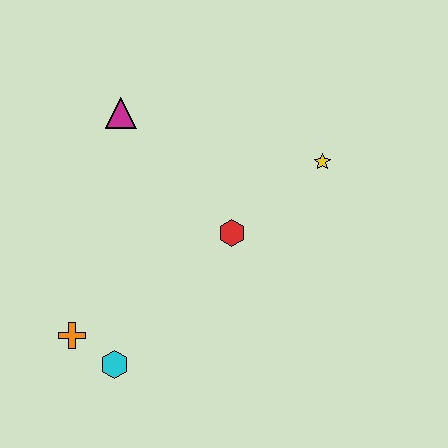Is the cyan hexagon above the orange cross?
No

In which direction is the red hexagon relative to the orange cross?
The red hexagon is to the right of the orange cross.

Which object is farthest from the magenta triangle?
The cyan hexagon is farthest from the magenta triangle.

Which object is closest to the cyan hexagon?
The orange cross is closest to the cyan hexagon.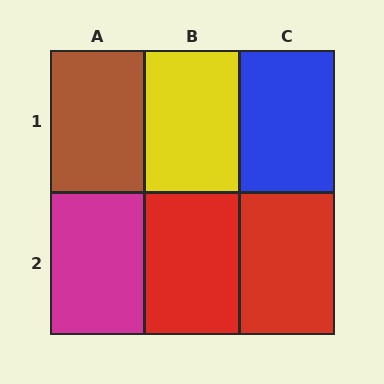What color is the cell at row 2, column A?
Magenta.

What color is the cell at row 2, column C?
Red.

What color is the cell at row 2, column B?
Red.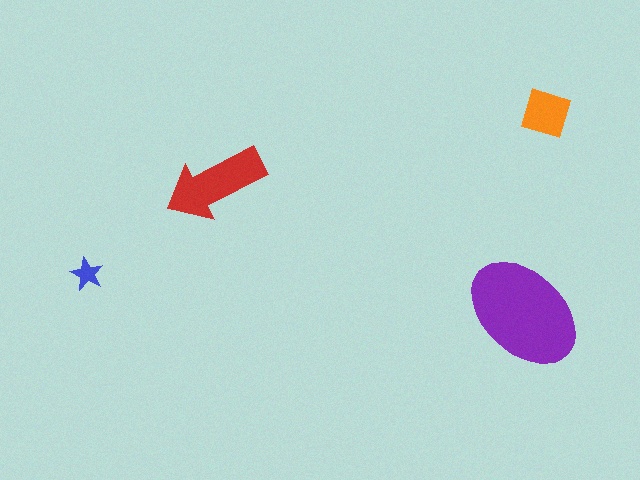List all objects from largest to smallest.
The purple ellipse, the red arrow, the orange diamond, the blue star.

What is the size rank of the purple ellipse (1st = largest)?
1st.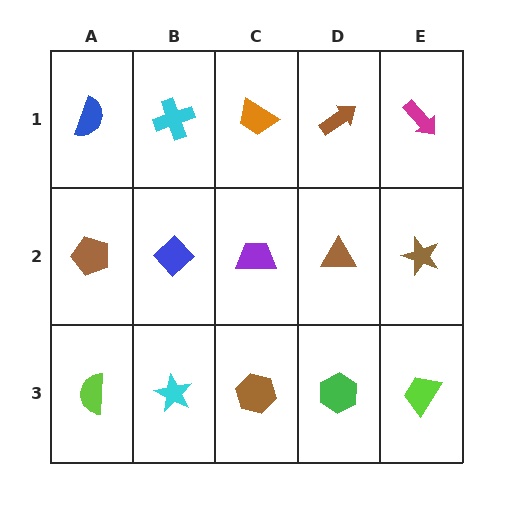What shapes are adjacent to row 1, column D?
A brown triangle (row 2, column D), an orange trapezoid (row 1, column C), a magenta arrow (row 1, column E).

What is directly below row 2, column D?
A green hexagon.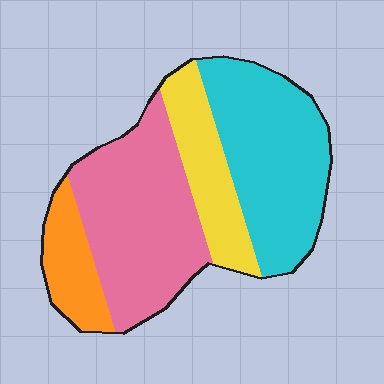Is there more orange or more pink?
Pink.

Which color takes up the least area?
Orange, at roughly 10%.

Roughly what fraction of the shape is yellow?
Yellow takes up between a sixth and a third of the shape.